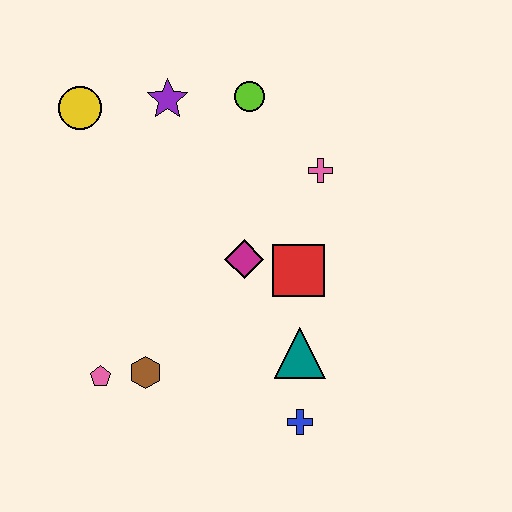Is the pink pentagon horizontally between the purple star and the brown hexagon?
No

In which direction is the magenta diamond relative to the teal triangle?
The magenta diamond is above the teal triangle.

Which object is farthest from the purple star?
The blue cross is farthest from the purple star.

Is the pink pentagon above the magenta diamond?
No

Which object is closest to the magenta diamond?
The red square is closest to the magenta diamond.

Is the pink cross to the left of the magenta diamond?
No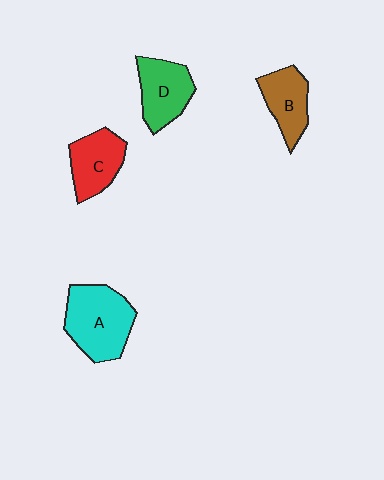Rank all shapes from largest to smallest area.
From largest to smallest: A (cyan), D (green), C (red), B (brown).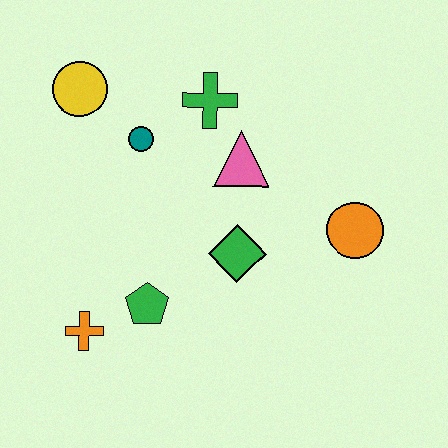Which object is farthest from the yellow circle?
The orange circle is farthest from the yellow circle.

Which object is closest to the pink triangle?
The green cross is closest to the pink triangle.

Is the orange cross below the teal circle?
Yes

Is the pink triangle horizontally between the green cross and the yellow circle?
No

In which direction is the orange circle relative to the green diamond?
The orange circle is to the right of the green diamond.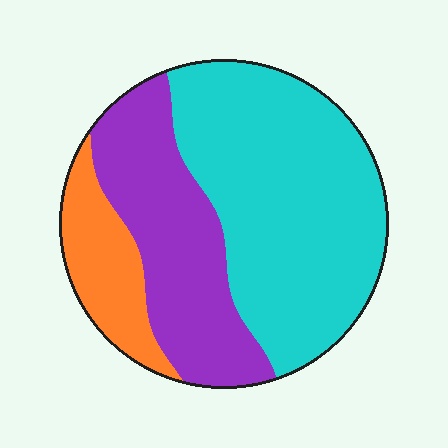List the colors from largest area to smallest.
From largest to smallest: cyan, purple, orange.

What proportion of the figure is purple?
Purple covers 32% of the figure.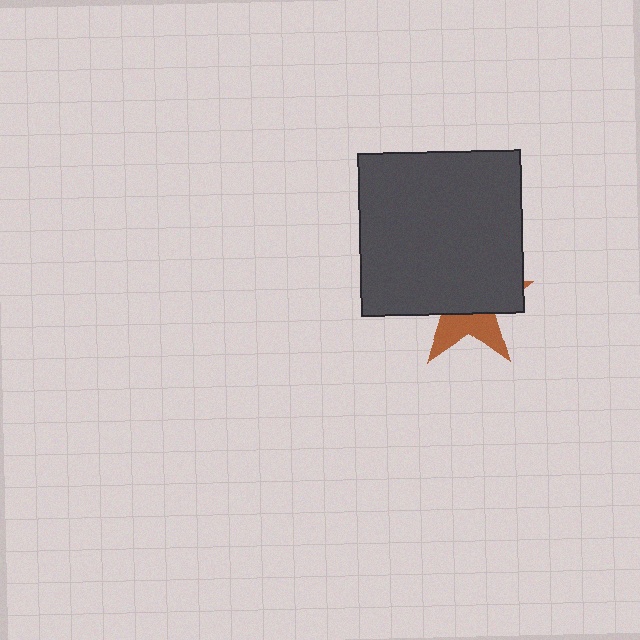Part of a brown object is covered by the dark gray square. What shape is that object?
It is a star.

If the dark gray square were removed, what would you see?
You would see the complete brown star.